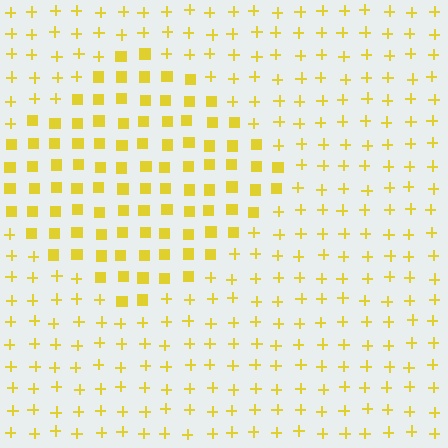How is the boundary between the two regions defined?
The boundary is defined by a change in element shape: squares inside vs. plus signs outside. All elements share the same color and spacing.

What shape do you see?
I see a diamond.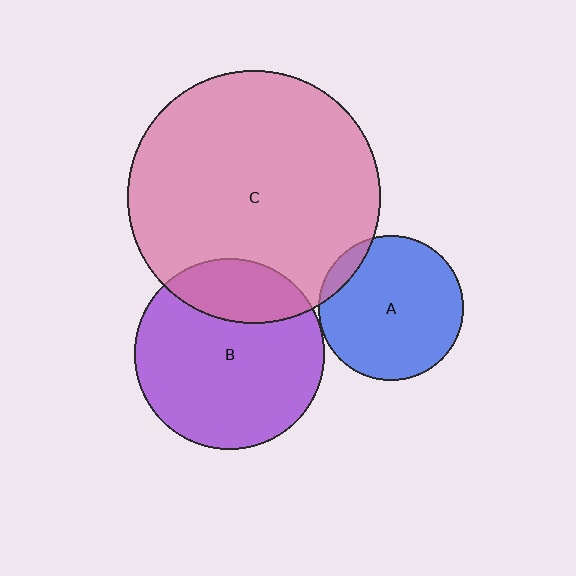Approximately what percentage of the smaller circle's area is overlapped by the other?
Approximately 25%.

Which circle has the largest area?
Circle C (pink).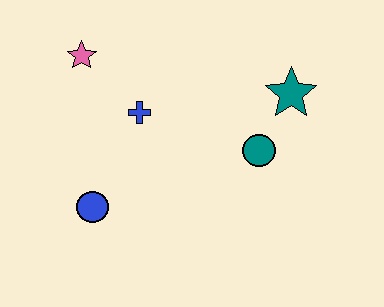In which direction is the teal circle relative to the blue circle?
The teal circle is to the right of the blue circle.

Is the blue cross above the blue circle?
Yes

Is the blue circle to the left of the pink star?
No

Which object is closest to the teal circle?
The teal star is closest to the teal circle.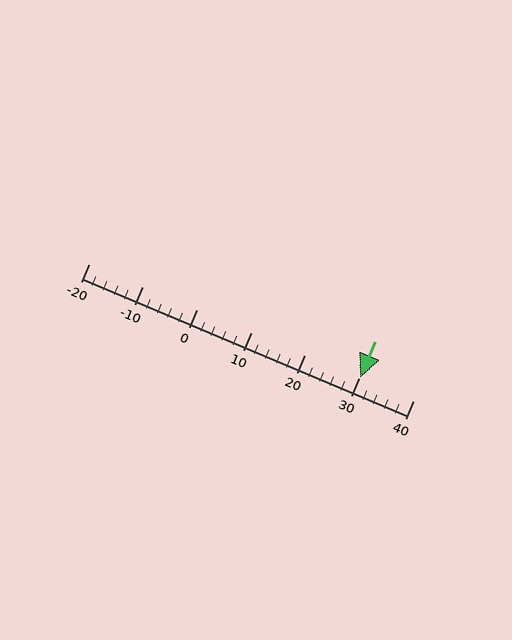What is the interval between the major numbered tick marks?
The major tick marks are spaced 10 units apart.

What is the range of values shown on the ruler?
The ruler shows values from -20 to 40.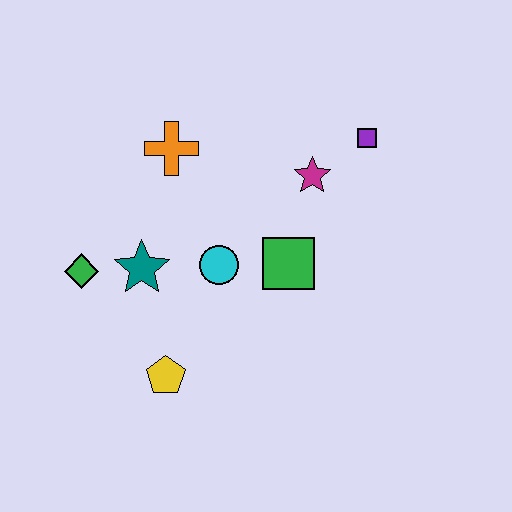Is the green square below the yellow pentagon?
No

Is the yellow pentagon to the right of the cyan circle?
No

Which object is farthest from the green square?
The green diamond is farthest from the green square.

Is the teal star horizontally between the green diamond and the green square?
Yes